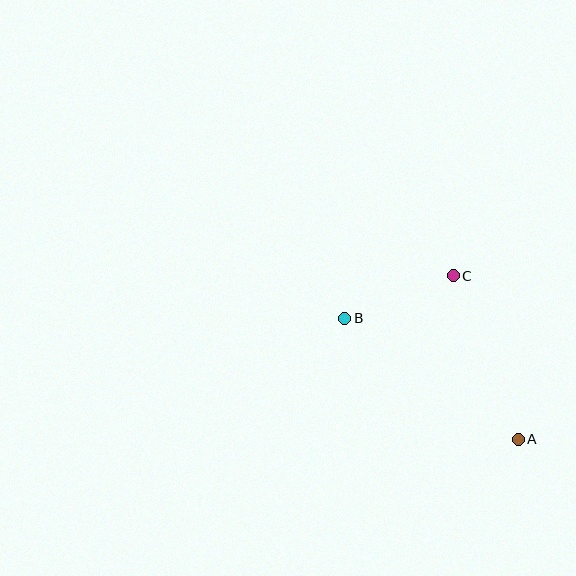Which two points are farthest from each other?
Points A and B are farthest from each other.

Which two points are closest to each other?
Points B and C are closest to each other.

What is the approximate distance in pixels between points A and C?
The distance between A and C is approximately 176 pixels.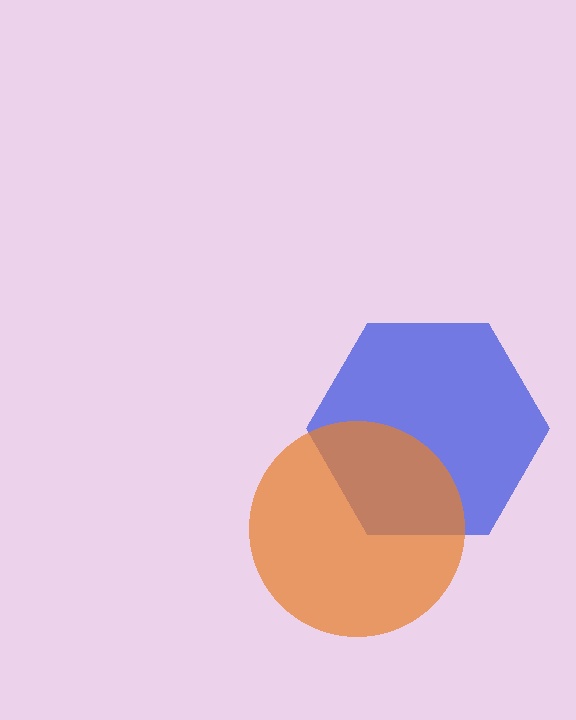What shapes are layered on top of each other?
The layered shapes are: a blue hexagon, an orange circle.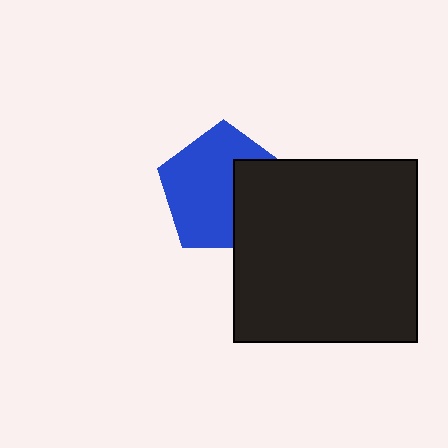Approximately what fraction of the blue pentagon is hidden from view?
Roughly 34% of the blue pentagon is hidden behind the black square.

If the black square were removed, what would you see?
You would see the complete blue pentagon.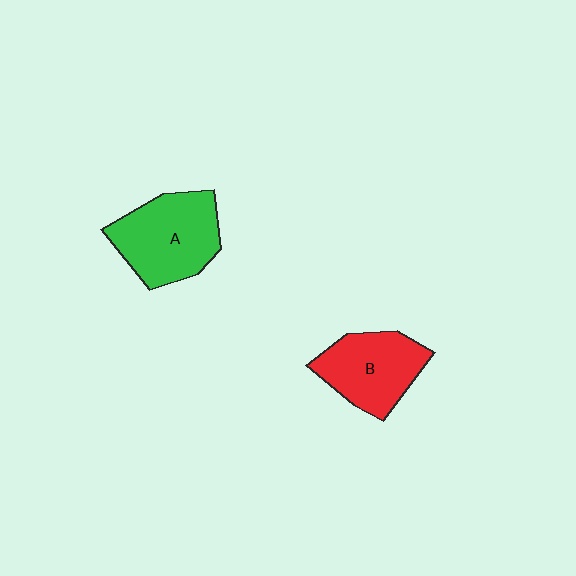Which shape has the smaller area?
Shape B (red).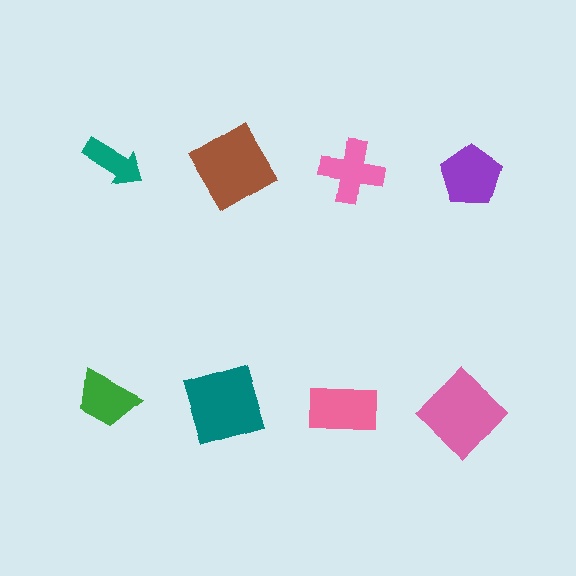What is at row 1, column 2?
A brown diamond.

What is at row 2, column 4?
A pink diamond.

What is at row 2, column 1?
A green trapezoid.